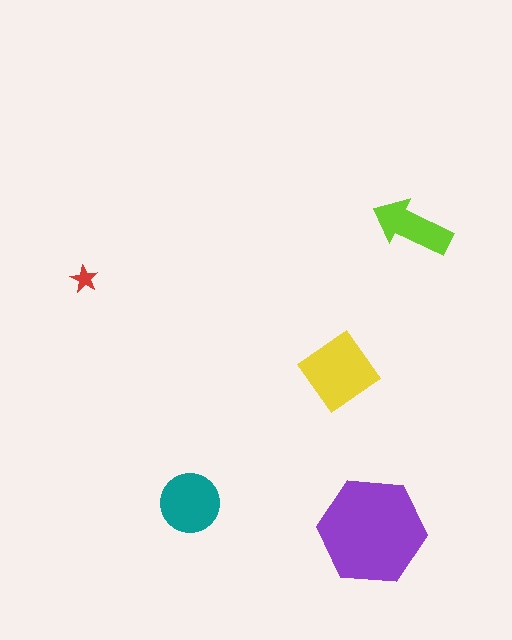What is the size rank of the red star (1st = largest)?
5th.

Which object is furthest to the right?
The lime arrow is rightmost.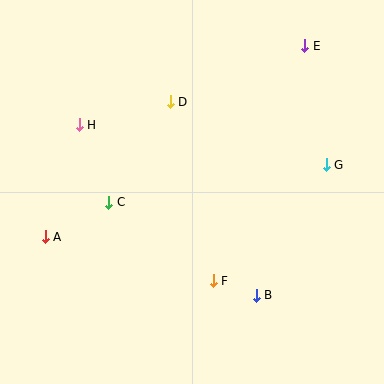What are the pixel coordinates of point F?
Point F is at (213, 281).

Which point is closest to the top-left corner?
Point H is closest to the top-left corner.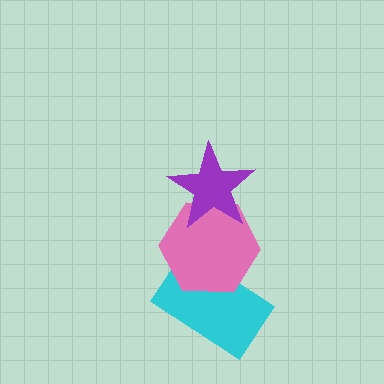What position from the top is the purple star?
The purple star is 1st from the top.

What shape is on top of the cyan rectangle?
The pink hexagon is on top of the cyan rectangle.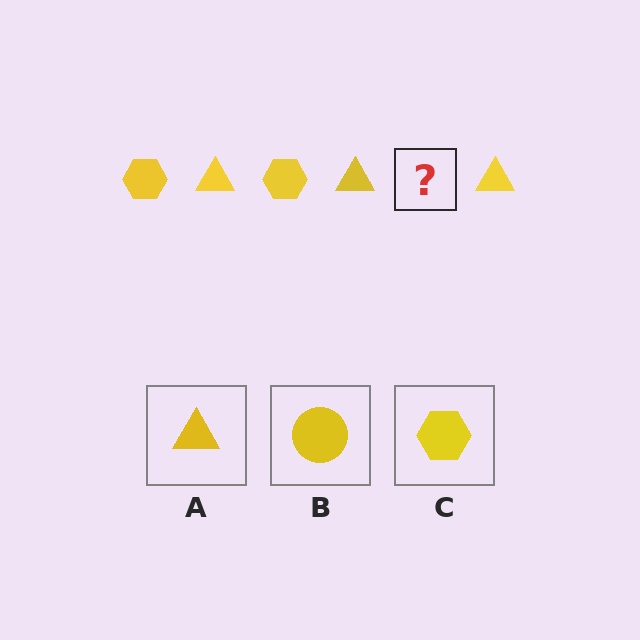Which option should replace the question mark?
Option C.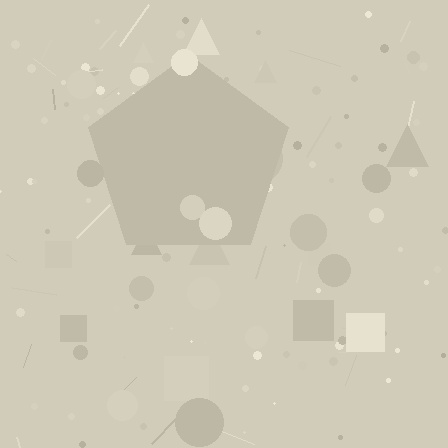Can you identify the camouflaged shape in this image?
The camouflaged shape is a pentagon.